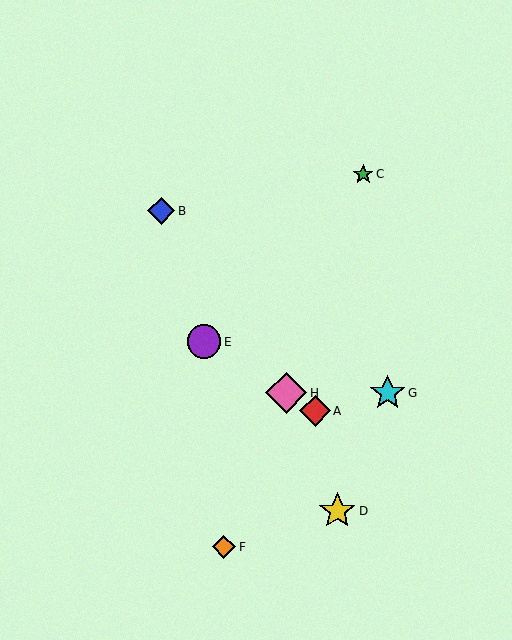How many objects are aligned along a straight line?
3 objects (A, E, H) are aligned along a straight line.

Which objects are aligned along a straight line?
Objects A, E, H are aligned along a straight line.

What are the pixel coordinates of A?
Object A is at (315, 411).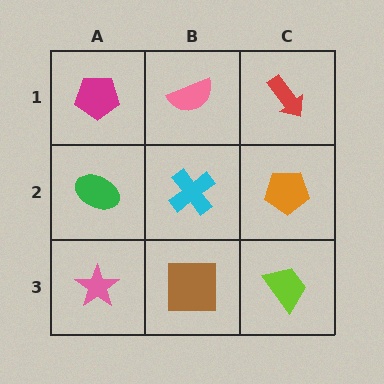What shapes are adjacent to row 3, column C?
An orange pentagon (row 2, column C), a brown square (row 3, column B).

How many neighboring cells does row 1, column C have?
2.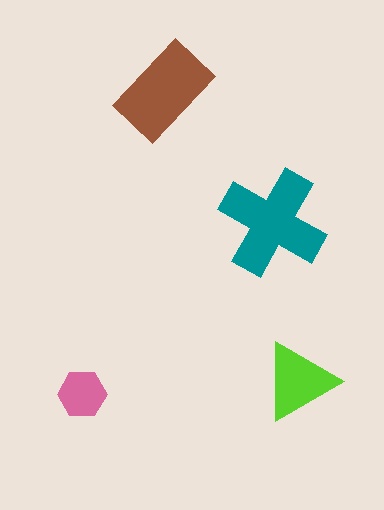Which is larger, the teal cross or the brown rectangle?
The teal cross.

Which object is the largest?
The teal cross.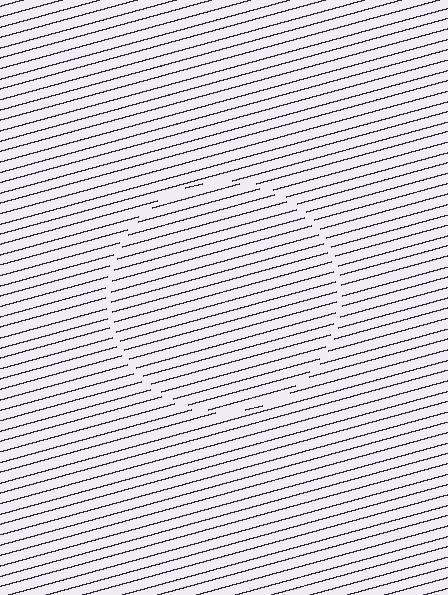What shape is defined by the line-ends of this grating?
An illusory circle. The interior of the shape contains the same grating, shifted by half a period — the contour is defined by the phase discontinuity where line-ends from the inner and outer gratings abut.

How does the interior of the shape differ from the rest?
The interior of the shape contains the same grating, shifted by half a period — the contour is defined by the phase discontinuity where line-ends from the inner and outer gratings abut.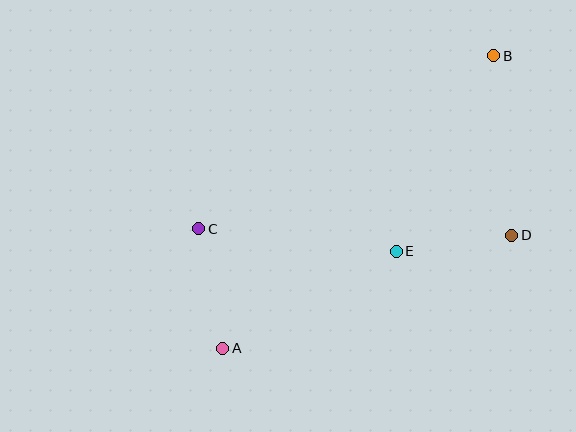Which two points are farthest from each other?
Points A and B are farthest from each other.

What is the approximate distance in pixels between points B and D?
The distance between B and D is approximately 180 pixels.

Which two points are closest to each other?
Points D and E are closest to each other.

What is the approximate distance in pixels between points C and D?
The distance between C and D is approximately 313 pixels.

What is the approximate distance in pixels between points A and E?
The distance between A and E is approximately 199 pixels.